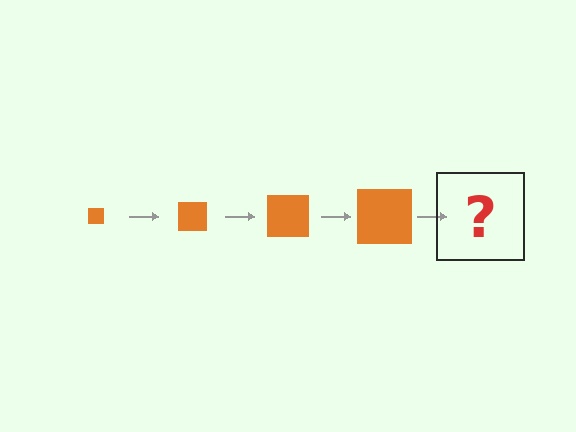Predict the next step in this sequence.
The next step is an orange square, larger than the previous one.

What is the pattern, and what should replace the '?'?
The pattern is that the square gets progressively larger each step. The '?' should be an orange square, larger than the previous one.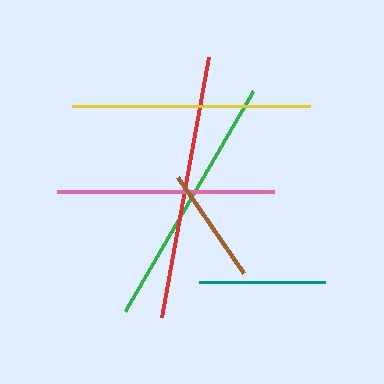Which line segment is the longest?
The red line is the longest at approximately 264 pixels.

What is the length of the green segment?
The green segment is approximately 255 pixels long.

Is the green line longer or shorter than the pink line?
The green line is longer than the pink line.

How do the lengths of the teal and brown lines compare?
The teal and brown lines are approximately the same length.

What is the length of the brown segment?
The brown segment is approximately 117 pixels long.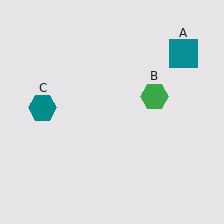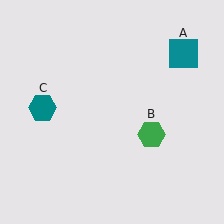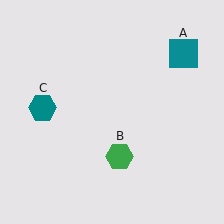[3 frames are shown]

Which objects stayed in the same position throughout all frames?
Teal square (object A) and teal hexagon (object C) remained stationary.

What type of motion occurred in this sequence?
The green hexagon (object B) rotated clockwise around the center of the scene.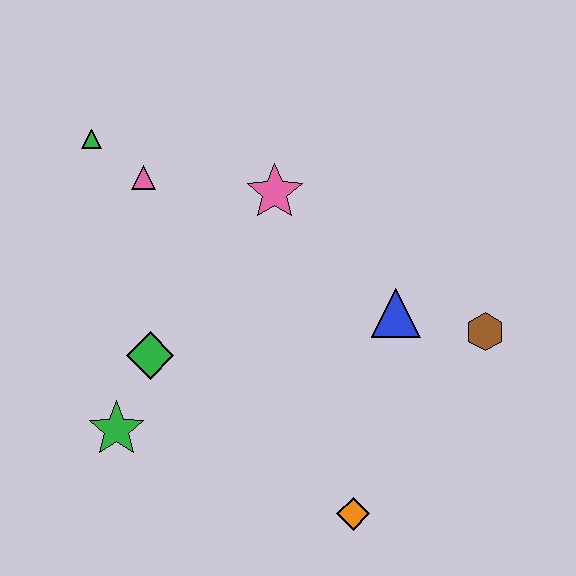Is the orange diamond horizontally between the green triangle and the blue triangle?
Yes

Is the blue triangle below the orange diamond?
No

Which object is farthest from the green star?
The brown hexagon is farthest from the green star.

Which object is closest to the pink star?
The pink triangle is closest to the pink star.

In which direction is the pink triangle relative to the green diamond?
The pink triangle is above the green diamond.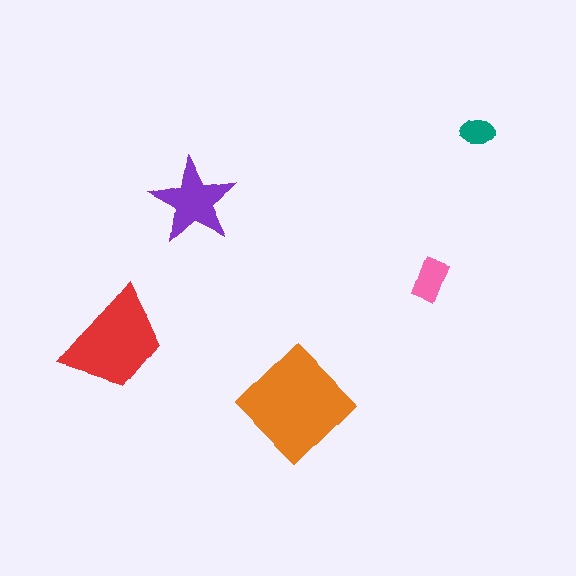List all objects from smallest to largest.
The teal ellipse, the pink rectangle, the purple star, the red trapezoid, the orange diamond.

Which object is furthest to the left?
The red trapezoid is leftmost.